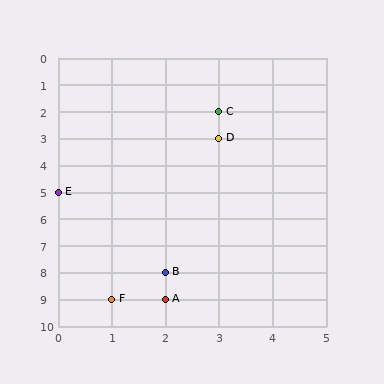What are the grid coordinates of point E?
Point E is at grid coordinates (0, 5).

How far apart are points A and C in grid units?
Points A and C are 1 column and 7 rows apart (about 7.1 grid units diagonally).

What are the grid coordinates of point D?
Point D is at grid coordinates (3, 3).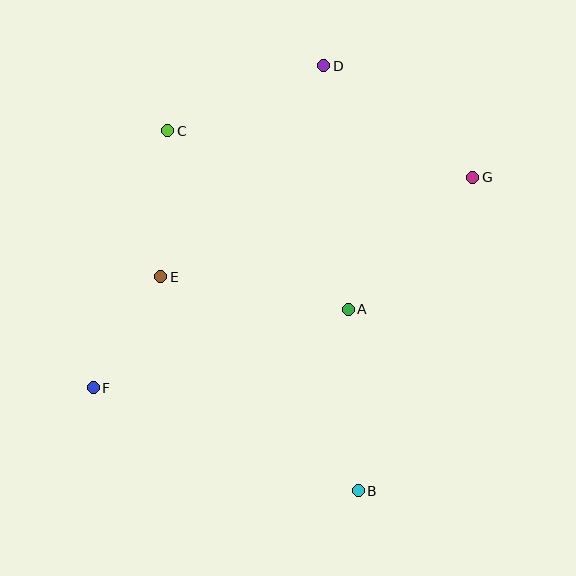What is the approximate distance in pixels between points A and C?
The distance between A and C is approximately 254 pixels.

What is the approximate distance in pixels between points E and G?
The distance between E and G is approximately 327 pixels.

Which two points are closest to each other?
Points E and F are closest to each other.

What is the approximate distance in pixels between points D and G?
The distance between D and G is approximately 186 pixels.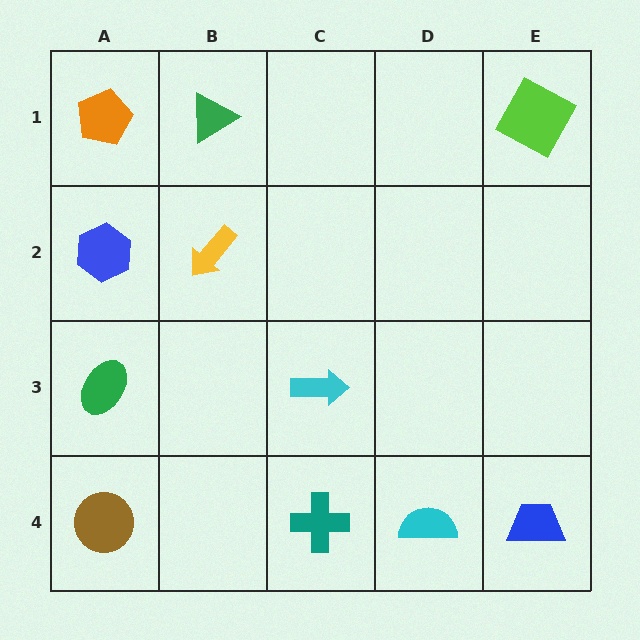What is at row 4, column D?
A cyan semicircle.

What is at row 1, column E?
A lime square.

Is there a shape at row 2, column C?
No, that cell is empty.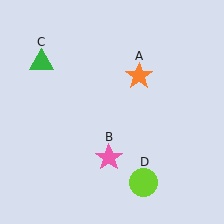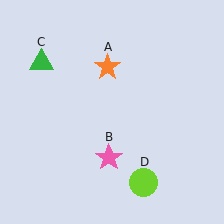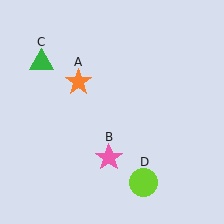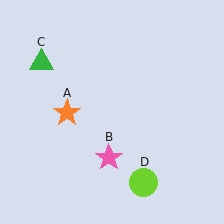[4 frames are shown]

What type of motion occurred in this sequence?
The orange star (object A) rotated counterclockwise around the center of the scene.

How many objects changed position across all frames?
1 object changed position: orange star (object A).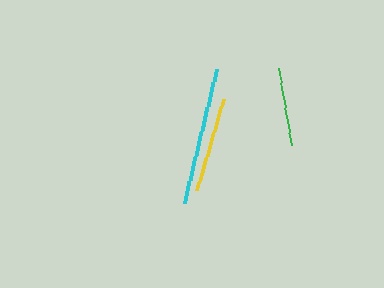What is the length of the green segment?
The green segment is approximately 77 pixels long.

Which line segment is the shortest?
The green line is the shortest at approximately 77 pixels.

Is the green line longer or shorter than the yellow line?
The yellow line is longer than the green line.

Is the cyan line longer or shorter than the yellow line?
The cyan line is longer than the yellow line.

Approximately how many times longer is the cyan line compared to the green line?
The cyan line is approximately 1.8 times the length of the green line.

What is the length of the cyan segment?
The cyan segment is approximately 137 pixels long.